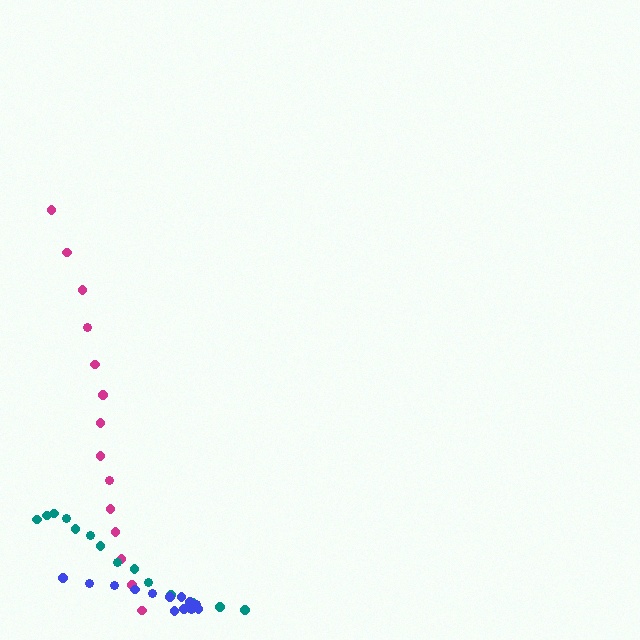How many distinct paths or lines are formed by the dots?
There are 3 distinct paths.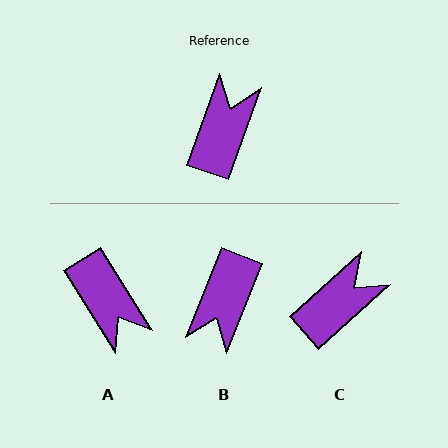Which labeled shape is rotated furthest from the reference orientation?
B, about 178 degrees away.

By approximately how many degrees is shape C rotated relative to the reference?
Approximately 29 degrees clockwise.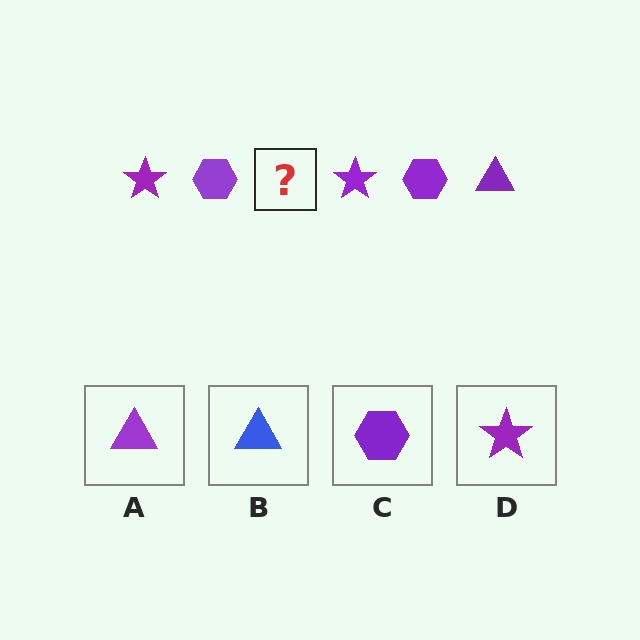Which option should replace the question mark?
Option A.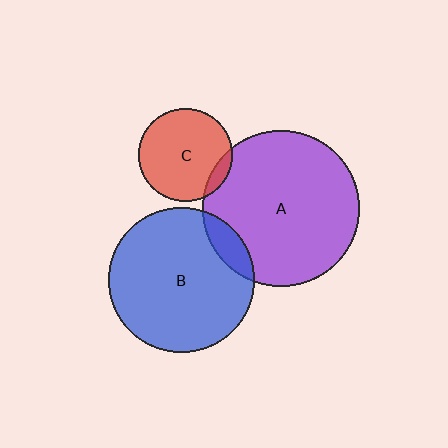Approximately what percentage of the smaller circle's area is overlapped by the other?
Approximately 10%.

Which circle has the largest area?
Circle A (purple).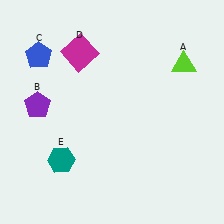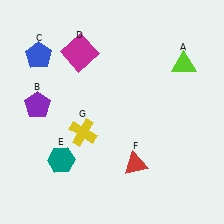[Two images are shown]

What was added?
A red triangle (F), a yellow cross (G) were added in Image 2.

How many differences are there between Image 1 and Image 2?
There are 2 differences between the two images.